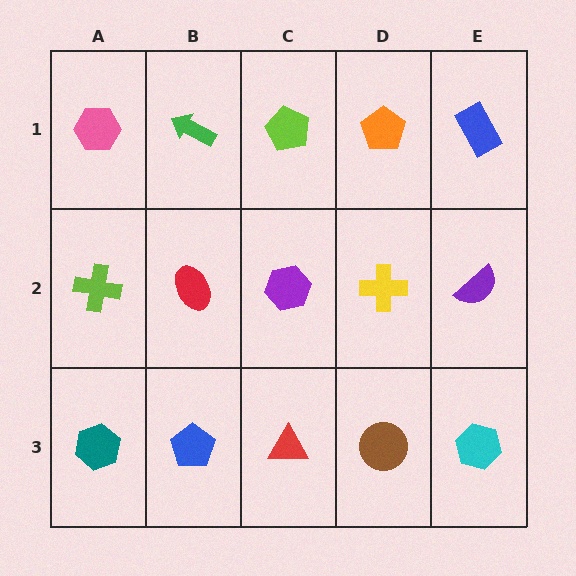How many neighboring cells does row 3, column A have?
2.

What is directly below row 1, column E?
A purple semicircle.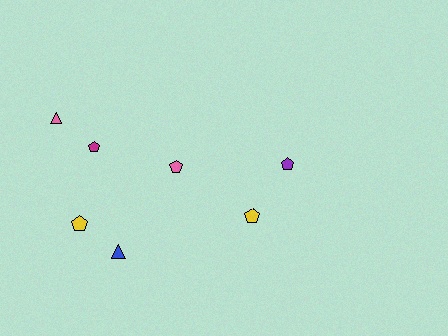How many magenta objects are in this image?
There is 1 magenta object.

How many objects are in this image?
There are 7 objects.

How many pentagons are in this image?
There are 5 pentagons.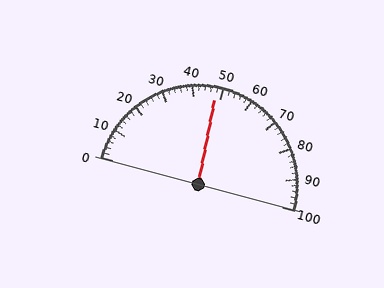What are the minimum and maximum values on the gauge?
The gauge ranges from 0 to 100.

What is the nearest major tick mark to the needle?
The nearest major tick mark is 50.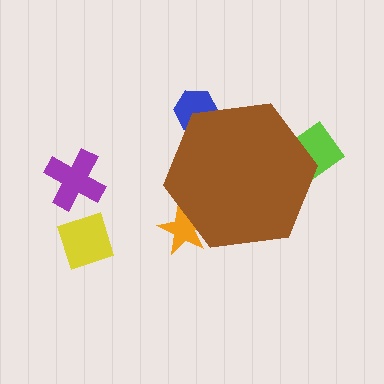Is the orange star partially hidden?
Yes, the orange star is partially hidden behind the brown hexagon.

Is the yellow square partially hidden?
No, the yellow square is fully visible.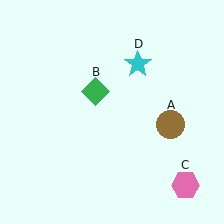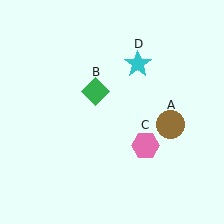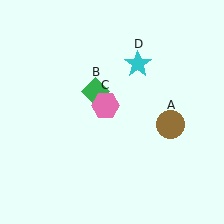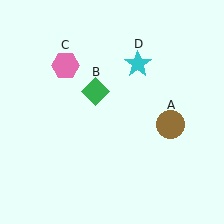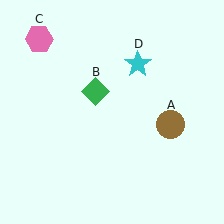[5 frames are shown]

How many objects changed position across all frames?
1 object changed position: pink hexagon (object C).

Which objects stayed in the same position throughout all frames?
Brown circle (object A) and green diamond (object B) and cyan star (object D) remained stationary.